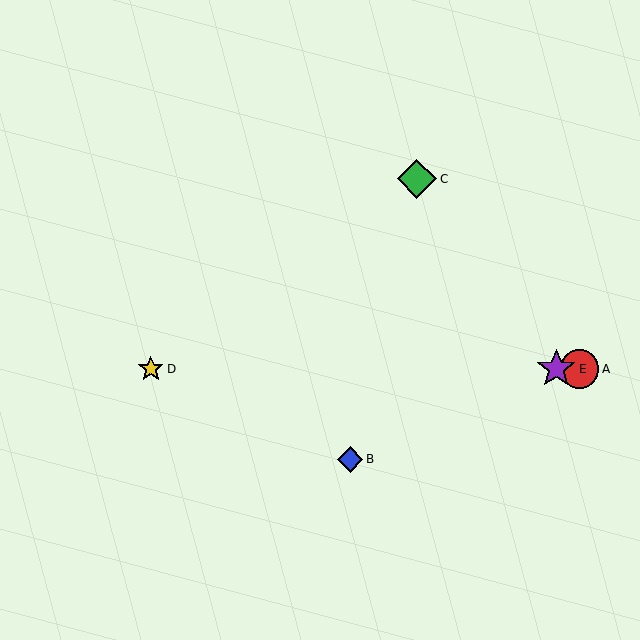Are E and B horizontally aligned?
No, E is at y≈369 and B is at y≈459.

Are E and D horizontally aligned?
Yes, both are at y≈369.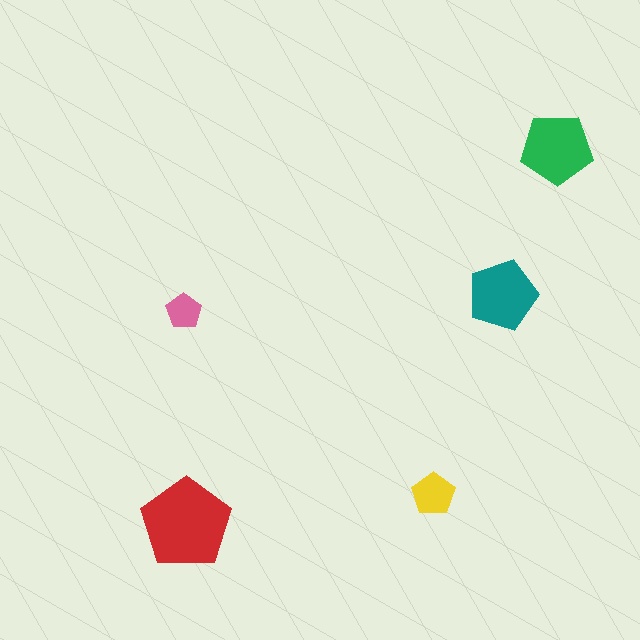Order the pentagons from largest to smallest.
the red one, the green one, the teal one, the yellow one, the pink one.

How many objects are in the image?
There are 5 objects in the image.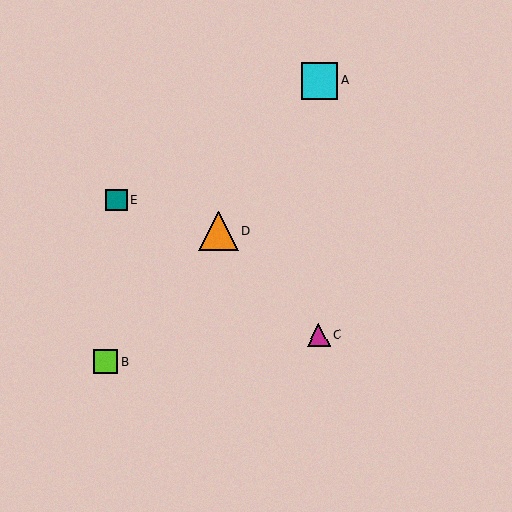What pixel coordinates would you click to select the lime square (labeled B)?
Click at (106, 362) to select the lime square B.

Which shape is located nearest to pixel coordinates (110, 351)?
The lime square (labeled B) at (106, 362) is nearest to that location.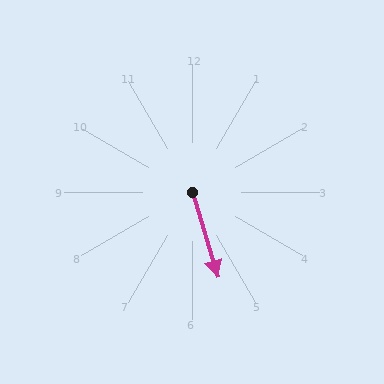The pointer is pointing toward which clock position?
Roughly 5 o'clock.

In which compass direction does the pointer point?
South.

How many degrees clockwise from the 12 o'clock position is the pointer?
Approximately 163 degrees.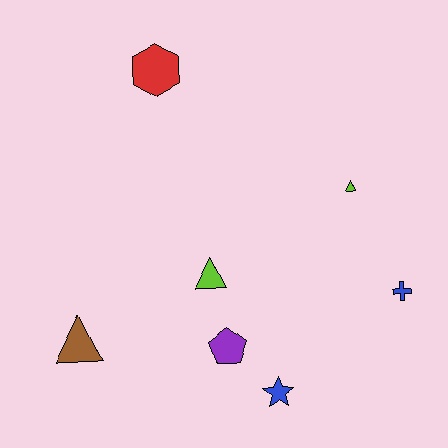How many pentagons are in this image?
There is 1 pentagon.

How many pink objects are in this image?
There are no pink objects.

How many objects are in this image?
There are 7 objects.